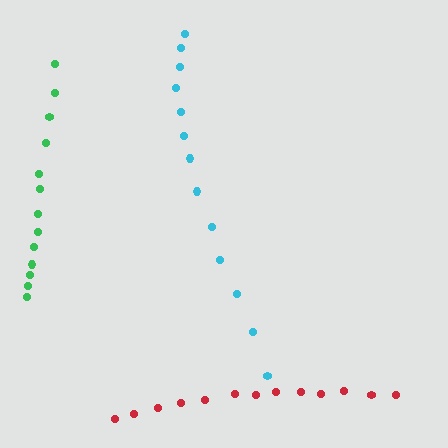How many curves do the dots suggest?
There are 3 distinct paths.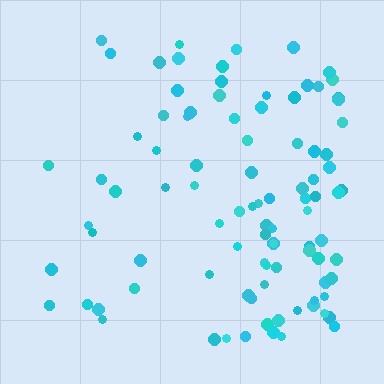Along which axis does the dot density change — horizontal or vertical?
Horizontal.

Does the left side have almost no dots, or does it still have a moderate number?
Still a moderate number, just noticeably fewer than the right.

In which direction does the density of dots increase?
From left to right, with the right side densest.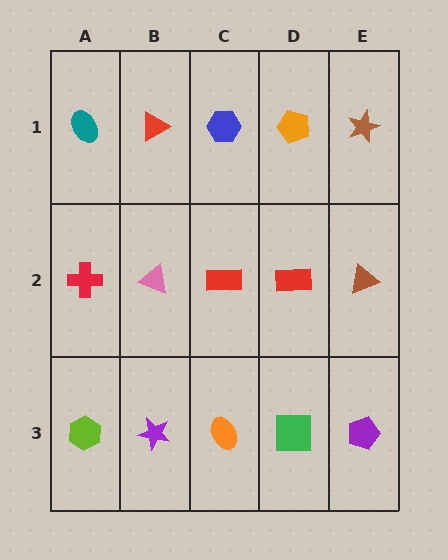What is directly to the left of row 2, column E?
A red rectangle.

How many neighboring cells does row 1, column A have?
2.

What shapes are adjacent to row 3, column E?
A brown triangle (row 2, column E), a green square (row 3, column D).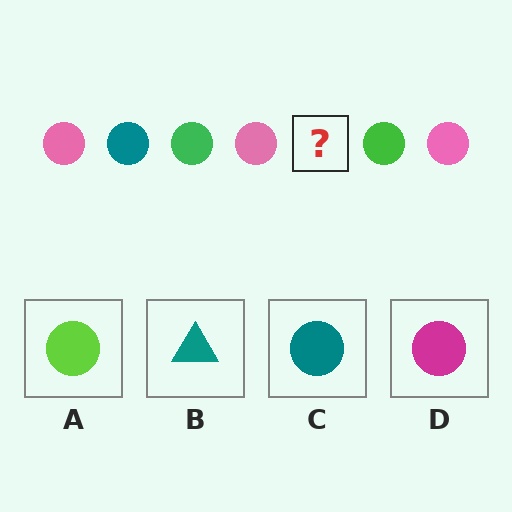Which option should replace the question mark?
Option C.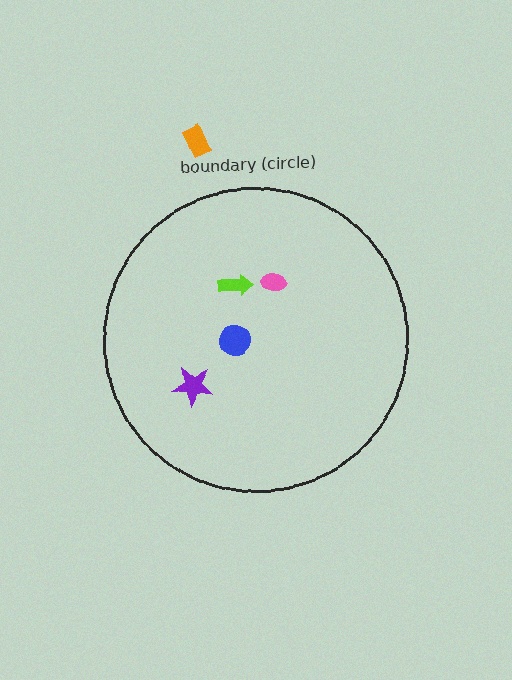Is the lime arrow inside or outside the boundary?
Inside.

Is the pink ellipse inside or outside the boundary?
Inside.